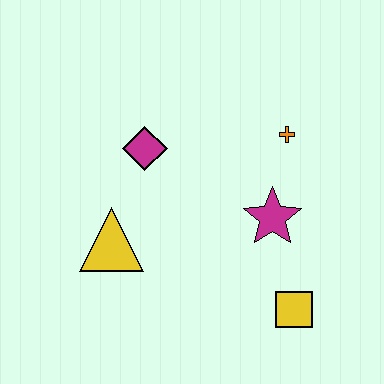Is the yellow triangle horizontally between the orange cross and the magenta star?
No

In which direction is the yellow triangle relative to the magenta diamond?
The yellow triangle is below the magenta diamond.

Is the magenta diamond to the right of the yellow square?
No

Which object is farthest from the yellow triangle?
The orange cross is farthest from the yellow triangle.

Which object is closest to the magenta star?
The orange cross is closest to the magenta star.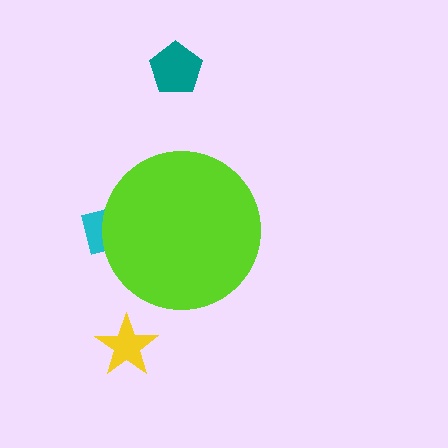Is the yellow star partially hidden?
No, the yellow star is fully visible.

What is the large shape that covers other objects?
A lime circle.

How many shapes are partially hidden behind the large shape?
1 shape is partially hidden.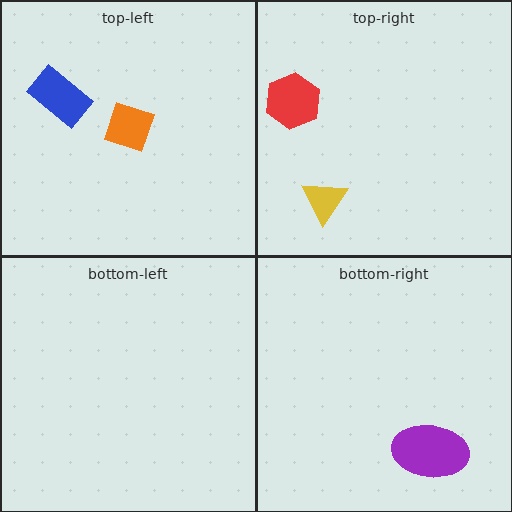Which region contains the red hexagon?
The top-right region.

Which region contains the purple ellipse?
The bottom-right region.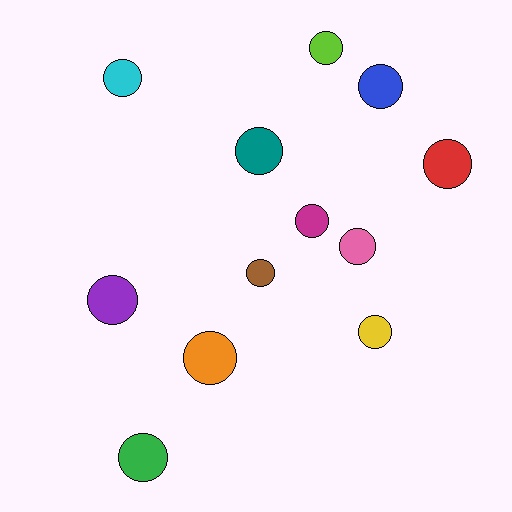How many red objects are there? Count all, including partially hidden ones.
There is 1 red object.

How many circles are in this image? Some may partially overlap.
There are 12 circles.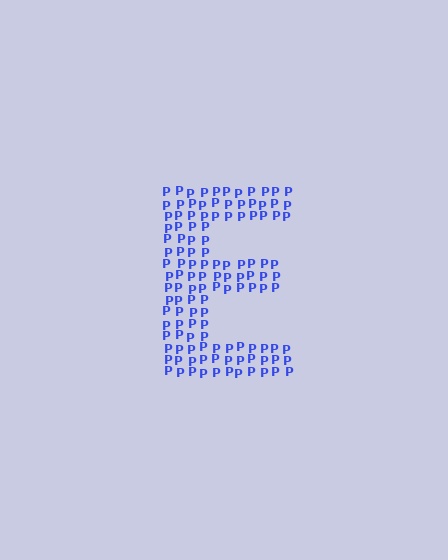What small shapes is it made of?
It is made of small letter P's.